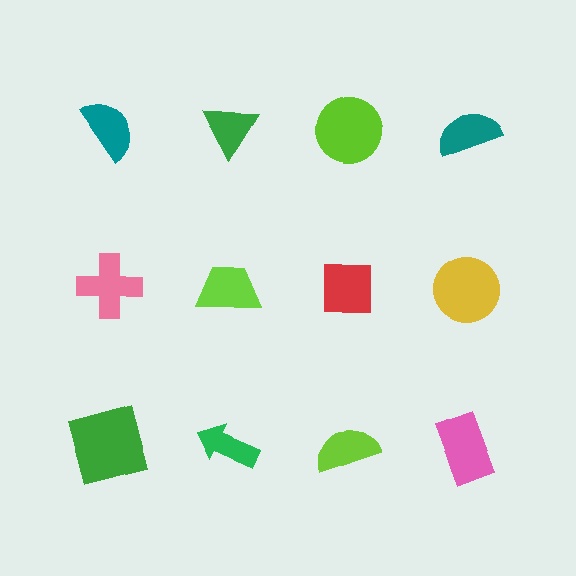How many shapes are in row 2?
4 shapes.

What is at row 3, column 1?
A green square.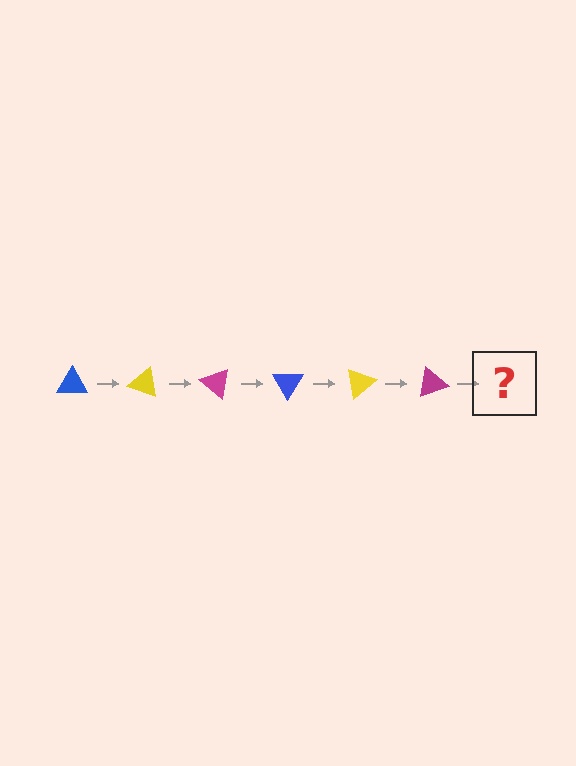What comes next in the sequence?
The next element should be a blue triangle, rotated 120 degrees from the start.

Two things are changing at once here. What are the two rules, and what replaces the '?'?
The two rules are that it rotates 20 degrees each step and the color cycles through blue, yellow, and magenta. The '?' should be a blue triangle, rotated 120 degrees from the start.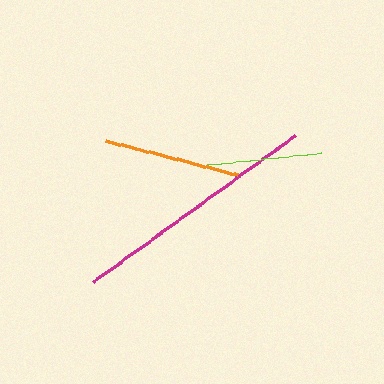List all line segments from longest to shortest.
From longest to shortest: magenta, orange, lime.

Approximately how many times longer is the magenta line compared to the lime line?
The magenta line is approximately 2.2 times the length of the lime line.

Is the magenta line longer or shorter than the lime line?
The magenta line is longer than the lime line.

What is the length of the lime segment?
The lime segment is approximately 114 pixels long.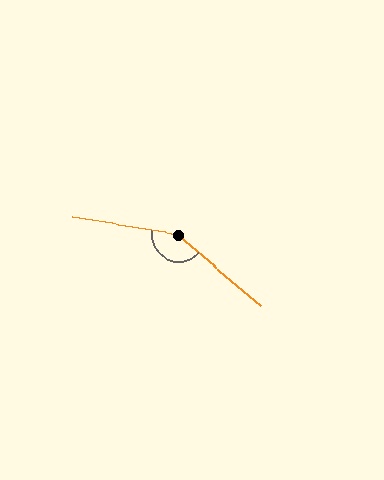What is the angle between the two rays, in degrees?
Approximately 149 degrees.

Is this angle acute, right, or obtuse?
It is obtuse.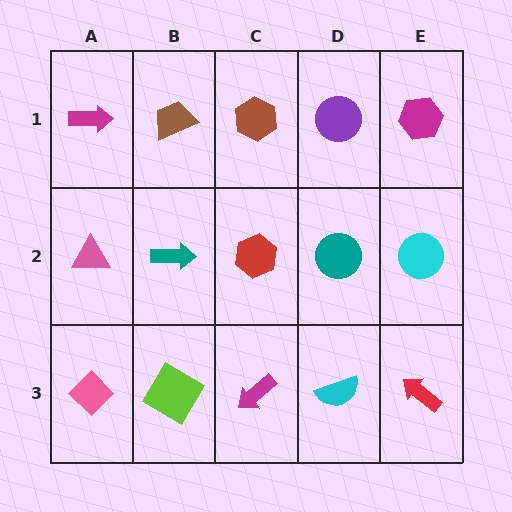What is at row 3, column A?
A pink diamond.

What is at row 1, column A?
A magenta arrow.